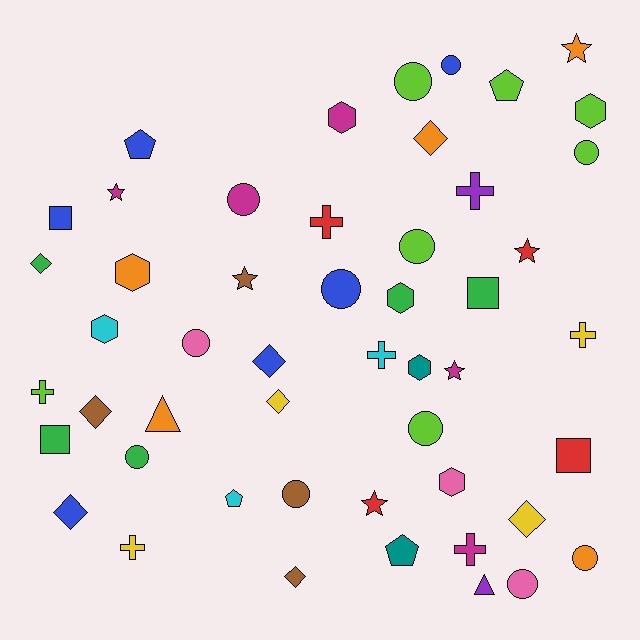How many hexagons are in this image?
There are 7 hexagons.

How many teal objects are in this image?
There are 2 teal objects.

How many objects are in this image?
There are 50 objects.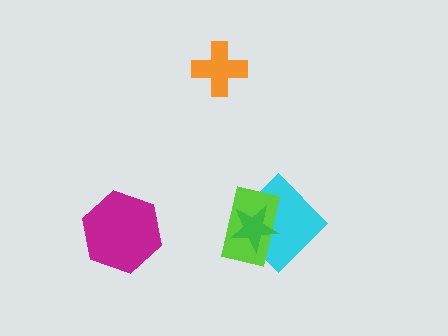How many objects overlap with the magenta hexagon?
0 objects overlap with the magenta hexagon.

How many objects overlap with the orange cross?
0 objects overlap with the orange cross.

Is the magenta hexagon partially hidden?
No, no other shape covers it.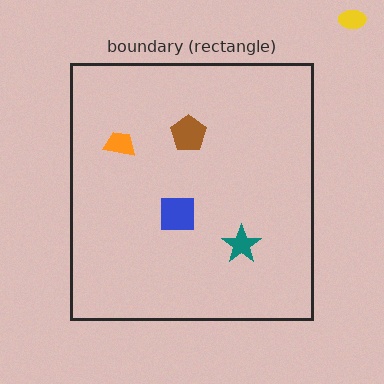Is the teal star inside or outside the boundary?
Inside.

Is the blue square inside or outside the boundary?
Inside.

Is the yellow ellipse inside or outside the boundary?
Outside.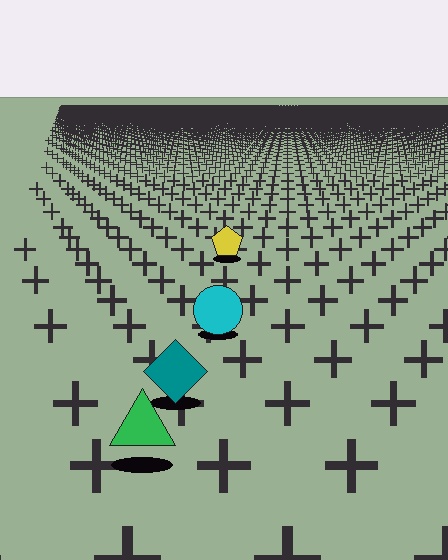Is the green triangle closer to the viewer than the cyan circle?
Yes. The green triangle is closer — you can tell from the texture gradient: the ground texture is coarser near it.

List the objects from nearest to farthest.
From nearest to farthest: the green triangle, the teal diamond, the cyan circle, the yellow pentagon.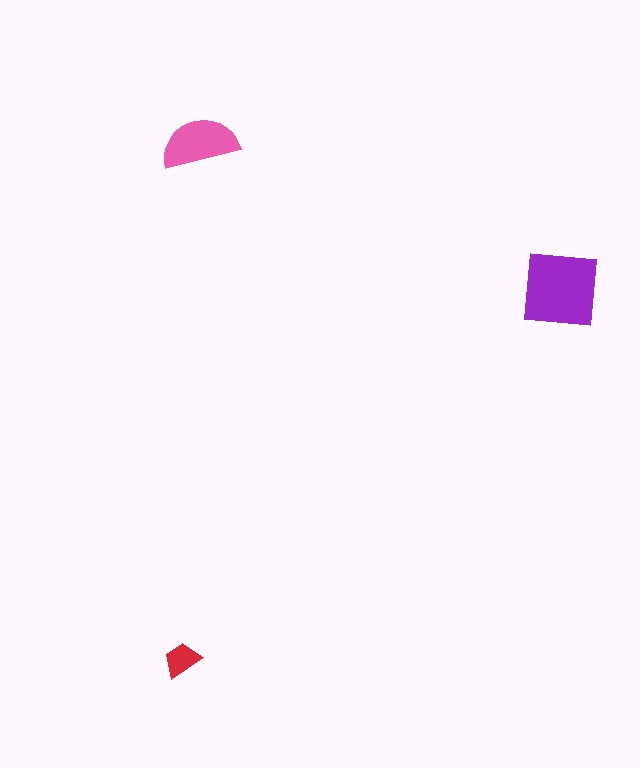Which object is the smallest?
The red trapezoid.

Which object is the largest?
The purple square.